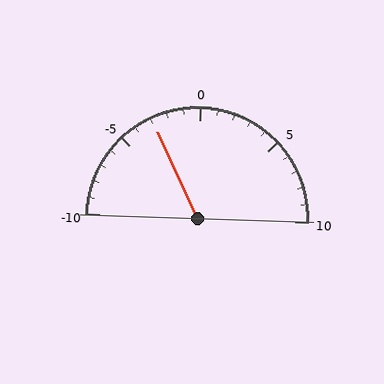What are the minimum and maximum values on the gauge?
The gauge ranges from -10 to 10.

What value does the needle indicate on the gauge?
The needle indicates approximately -3.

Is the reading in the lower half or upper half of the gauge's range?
The reading is in the lower half of the range (-10 to 10).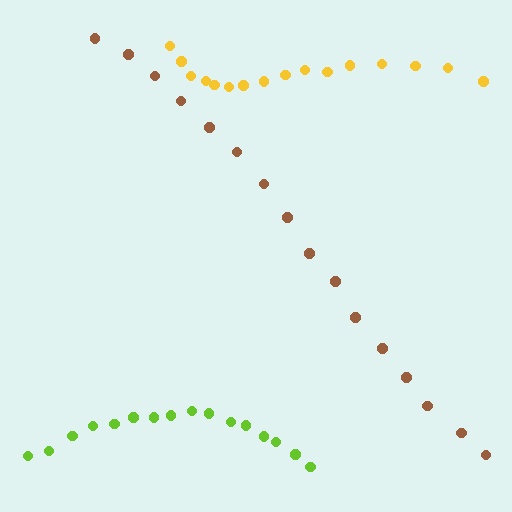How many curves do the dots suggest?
There are 3 distinct paths.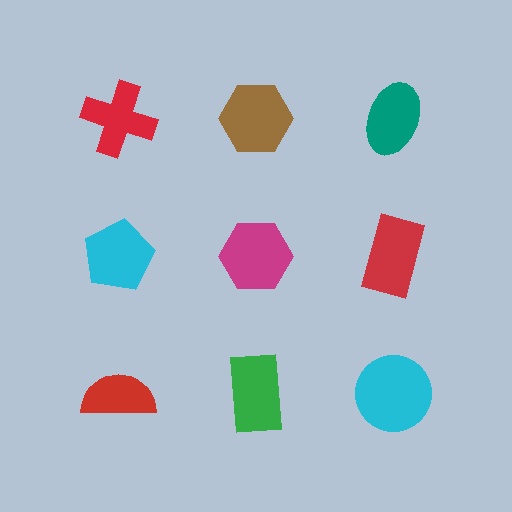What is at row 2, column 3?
A red rectangle.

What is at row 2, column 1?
A cyan pentagon.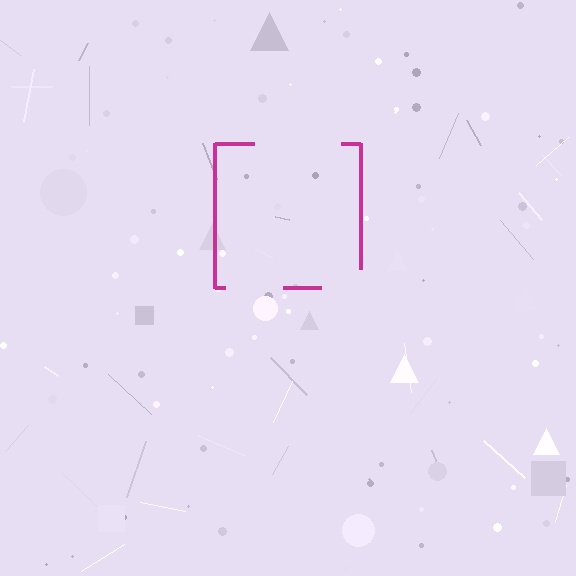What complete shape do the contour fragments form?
The contour fragments form a square.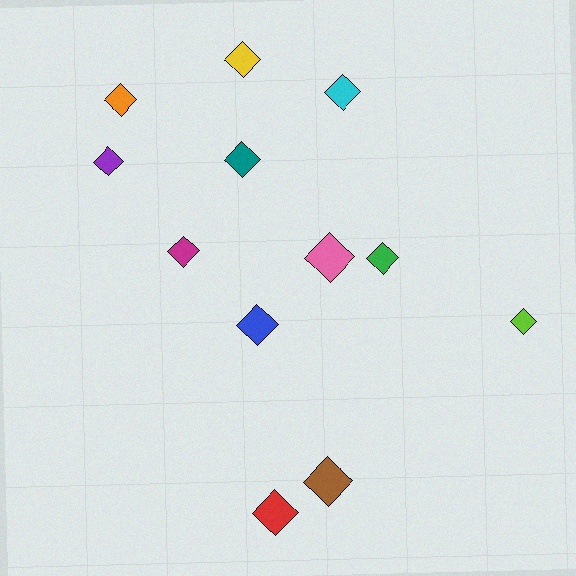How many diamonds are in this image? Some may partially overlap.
There are 12 diamonds.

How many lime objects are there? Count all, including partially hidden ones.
There is 1 lime object.